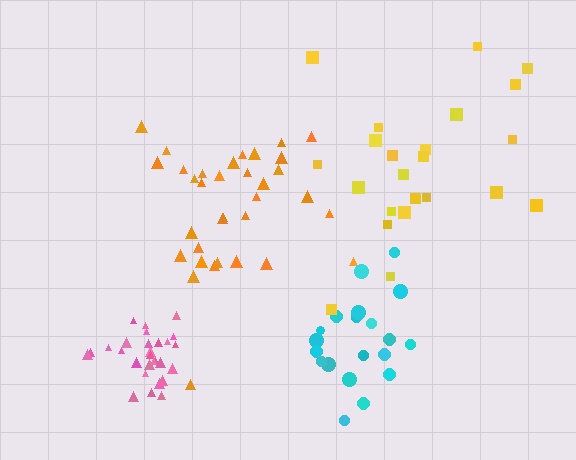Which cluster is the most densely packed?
Pink.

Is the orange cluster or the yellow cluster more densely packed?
Orange.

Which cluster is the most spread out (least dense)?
Yellow.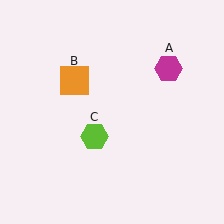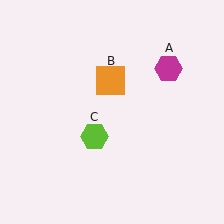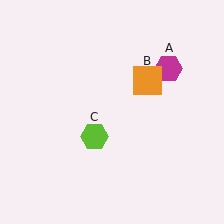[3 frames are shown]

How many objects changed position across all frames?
1 object changed position: orange square (object B).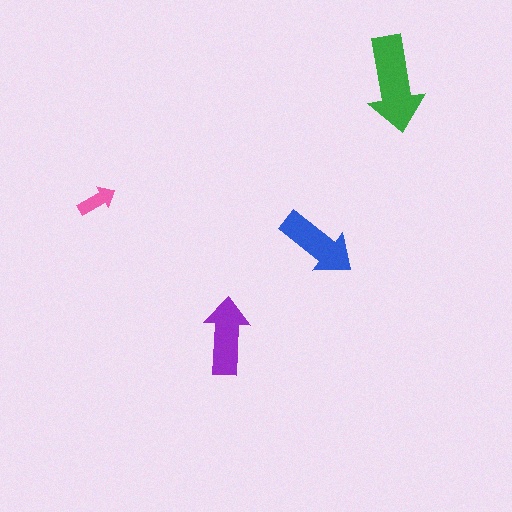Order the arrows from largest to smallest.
the green one, the blue one, the purple one, the pink one.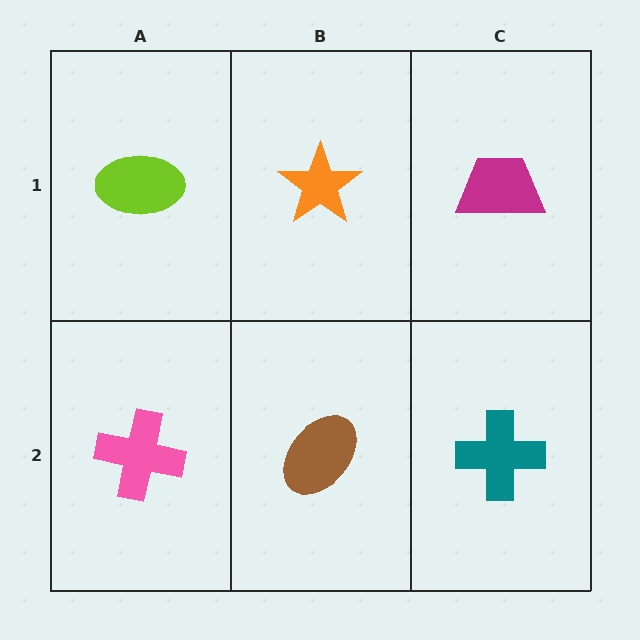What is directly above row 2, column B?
An orange star.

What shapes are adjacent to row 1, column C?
A teal cross (row 2, column C), an orange star (row 1, column B).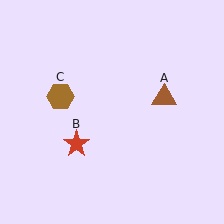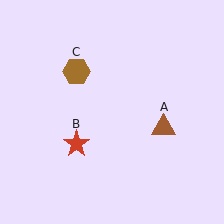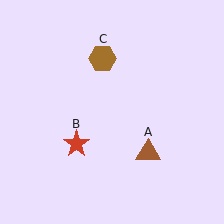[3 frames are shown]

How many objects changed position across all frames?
2 objects changed position: brown triangle (object A), brown hexagon (object C).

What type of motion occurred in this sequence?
The brown triangle (object A), brown hexagon (object C) rotated clockwise around the center of the scene.